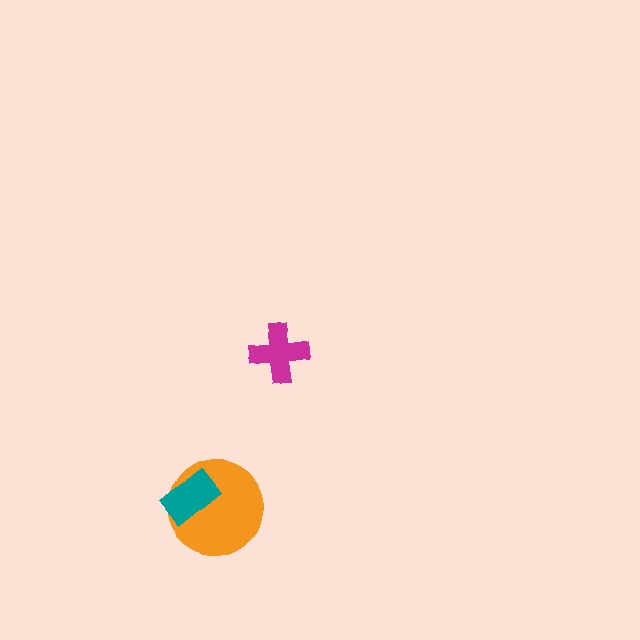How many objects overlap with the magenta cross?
0 objects overlap with the magenta cross.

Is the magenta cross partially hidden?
No, no other shape covers it.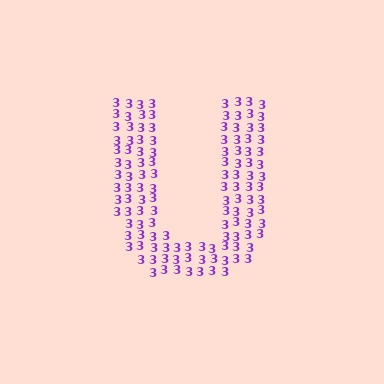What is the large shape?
The large shape is the letter U.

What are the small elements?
The small elements are digit 3's.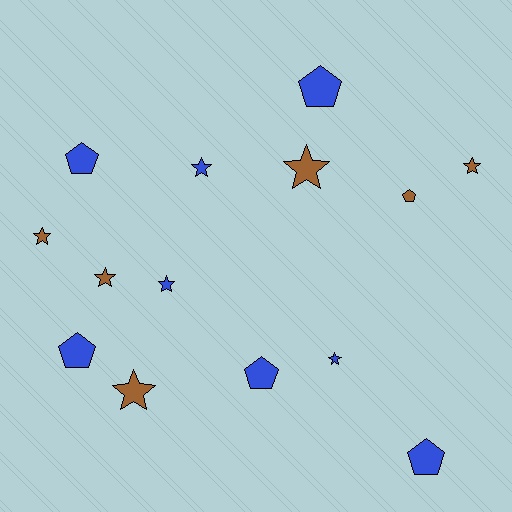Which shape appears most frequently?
Star, with 8 objects.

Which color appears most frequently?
Blue, with 8 objects.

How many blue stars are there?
There are 3 blue stars.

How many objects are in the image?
There are 14 objects.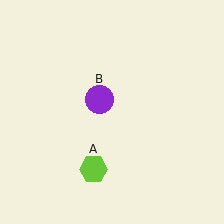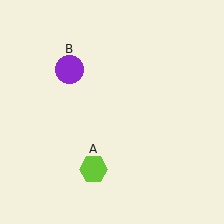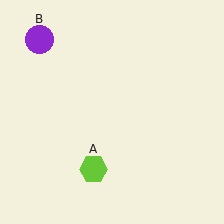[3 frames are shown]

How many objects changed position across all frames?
1 object changed position: purple circle (object B).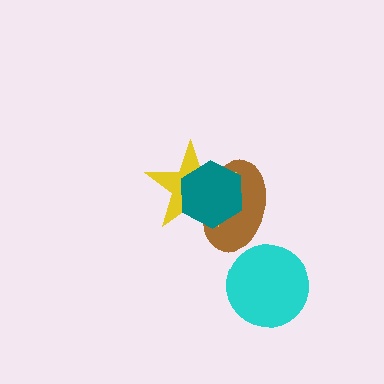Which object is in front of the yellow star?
The teal hexagon is in front of the yellow star.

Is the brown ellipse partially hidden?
Yes, it is partially covered by another shape.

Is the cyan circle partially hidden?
No, no other shape covers it.